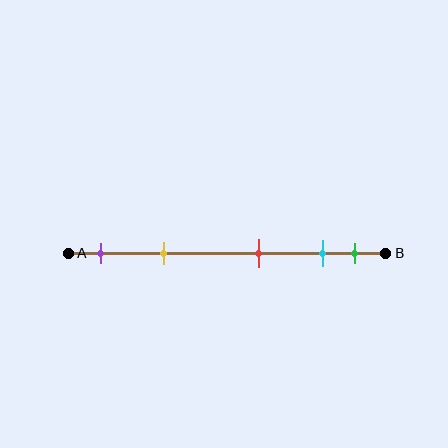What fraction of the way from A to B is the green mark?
The green mark is approximately 90% (0.9) of the way from A to B.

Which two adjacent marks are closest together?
The cyan and green marks are the closest adjacent pair.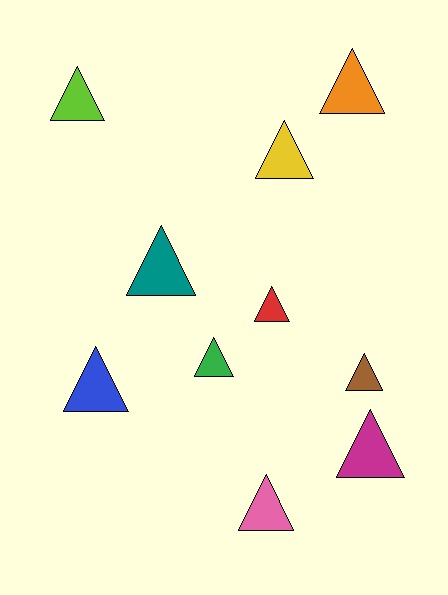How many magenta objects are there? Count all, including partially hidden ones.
There is 1 magenta object.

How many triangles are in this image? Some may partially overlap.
There are 10 triangles.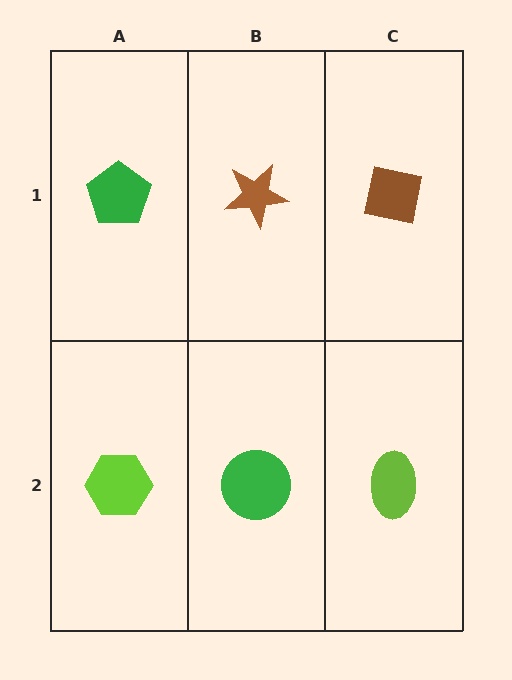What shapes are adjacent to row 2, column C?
A brown square (row 1, column C), a green circle (row 2, column B).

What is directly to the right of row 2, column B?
A lime ellipse.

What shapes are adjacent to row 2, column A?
A green pentagon (row 1, column A), a green circle (row 2, column B).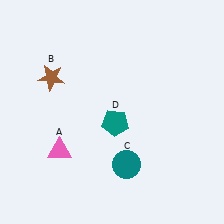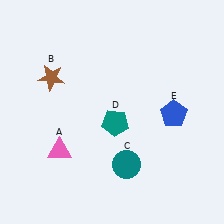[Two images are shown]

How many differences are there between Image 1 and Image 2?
There is 1 difference between the two images.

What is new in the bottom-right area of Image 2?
A blue pentagon (E) was added in the bottom-right area of Image 2.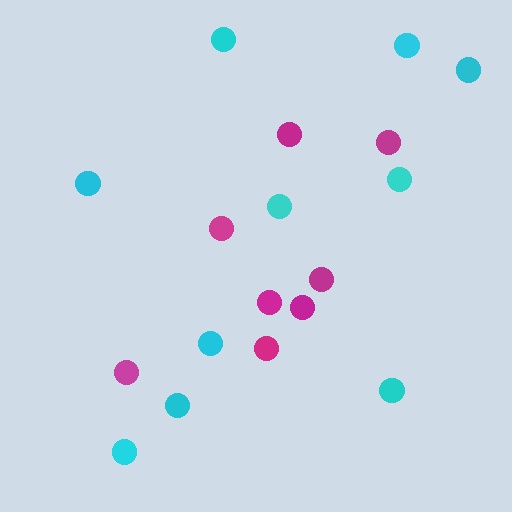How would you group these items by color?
There are 2 groups: one group of magenta circles (8) and one group of cyan circles (10).